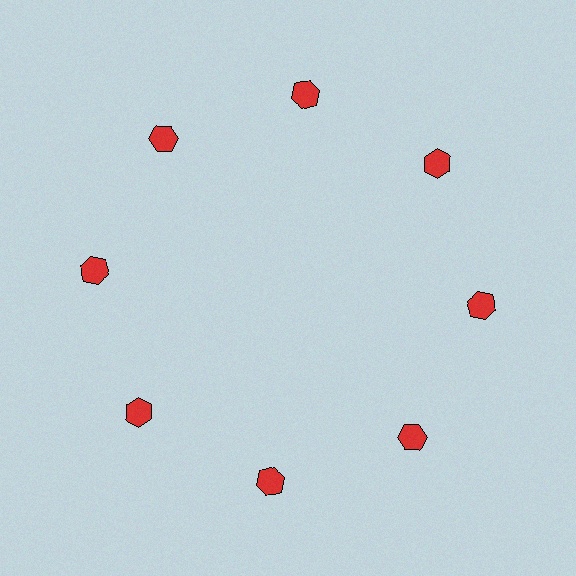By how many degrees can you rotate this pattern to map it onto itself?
The pattern maps onto itself every 45 degrees of rotation.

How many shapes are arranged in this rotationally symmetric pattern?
There are 8 shapes, arranged in 8 groups of 1.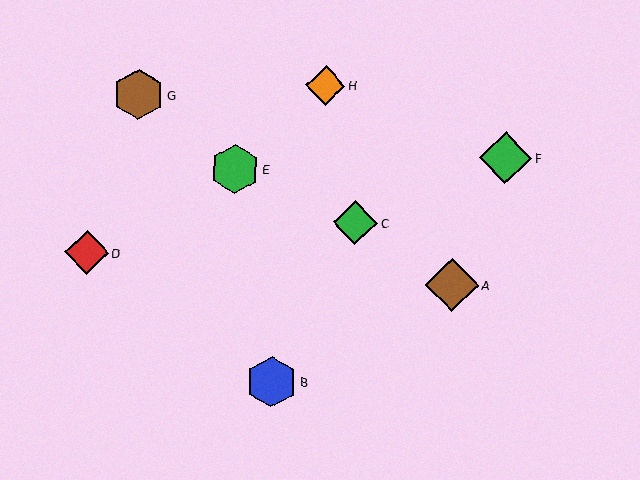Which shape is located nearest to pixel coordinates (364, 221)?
The green diamond (labeled C) at (355, 223) is nearest to that location.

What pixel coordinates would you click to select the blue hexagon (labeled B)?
Click at (272, 382) to select the blue hexagon B.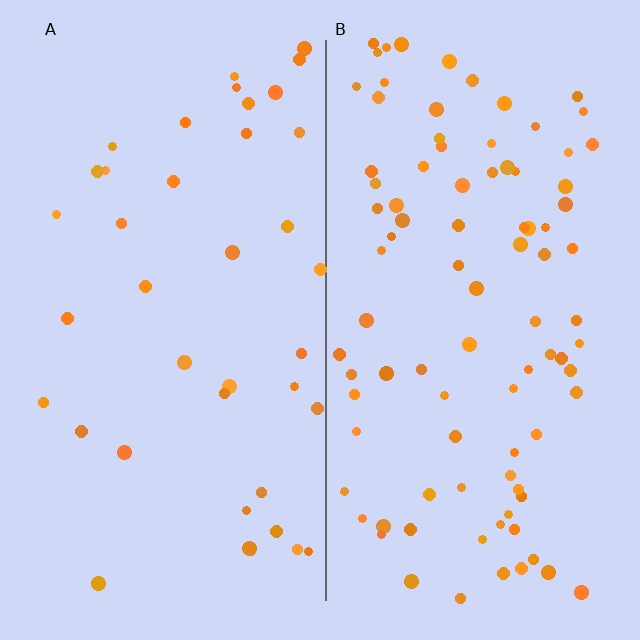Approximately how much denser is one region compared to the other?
Approximately 2.4× — region B over region A.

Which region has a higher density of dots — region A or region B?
B (the right).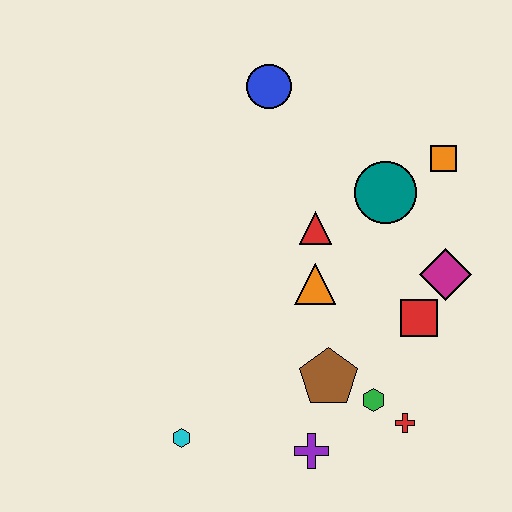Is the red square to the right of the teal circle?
Yes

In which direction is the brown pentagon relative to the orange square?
The brown pentagon is below the orange square.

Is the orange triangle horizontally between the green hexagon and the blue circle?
Yes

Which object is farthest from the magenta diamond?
The cyan hexagon is farthest from the magenta diamond.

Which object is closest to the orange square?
The teal circle is closest to the orange square.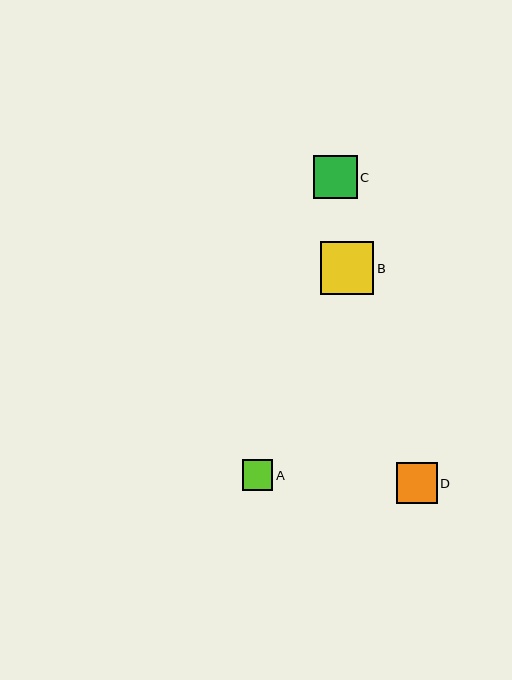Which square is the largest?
Square B is the largest with a size of approximately 53 pixels.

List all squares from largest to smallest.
From largest to smallest: B, C, D, A.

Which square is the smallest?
Square A is the smallest with a size of approximately 31 pixels.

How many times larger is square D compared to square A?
Square D is approximately 1.3 times the size of square A.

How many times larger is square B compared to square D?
Square B is approximately 1.3 times the size of square D.